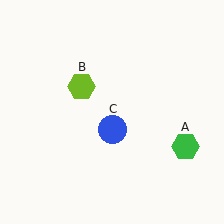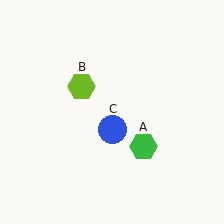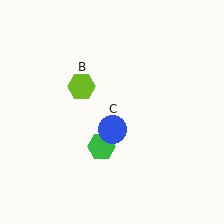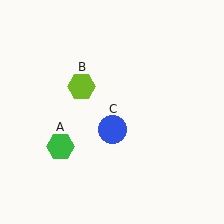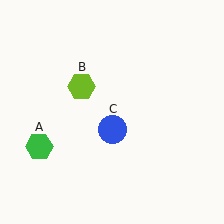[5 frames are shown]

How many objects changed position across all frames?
1 object changed position: green hexagon (object A).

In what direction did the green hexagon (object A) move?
The green hexagon (object A) moved left.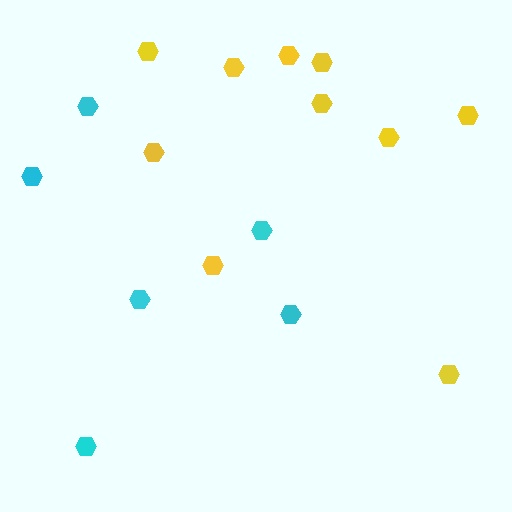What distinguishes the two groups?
There are 2 groups: one group of yellow hexagons (10) and one group of cyan hexagons (6).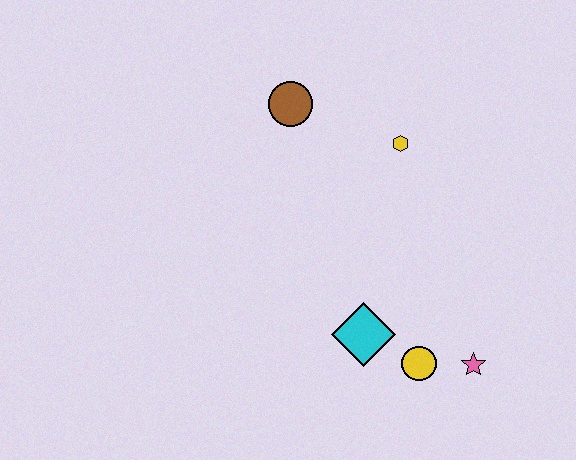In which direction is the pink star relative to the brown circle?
The pink star is below the brown circle.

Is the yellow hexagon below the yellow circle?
No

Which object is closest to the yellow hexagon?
The brown circle is closest to the yellow hexagon.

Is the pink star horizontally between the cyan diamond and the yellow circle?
No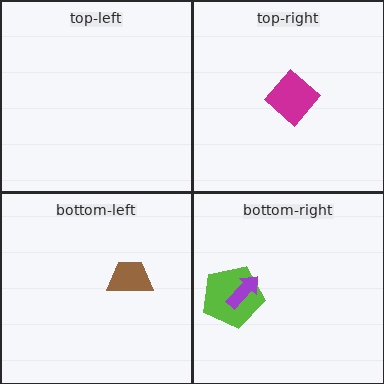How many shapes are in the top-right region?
1.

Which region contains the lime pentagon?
The bottom-right region.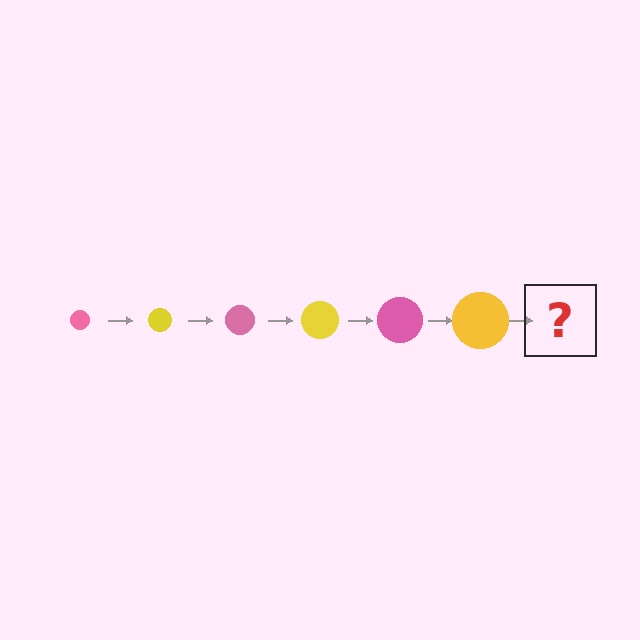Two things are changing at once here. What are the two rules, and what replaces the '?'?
The two rules are that the circle grows larger each step and the color cycles through pink and yellow. The '?' should be a pink circle, larger than the previous one.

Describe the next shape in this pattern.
It should be a pink circle, larger than the previous one.